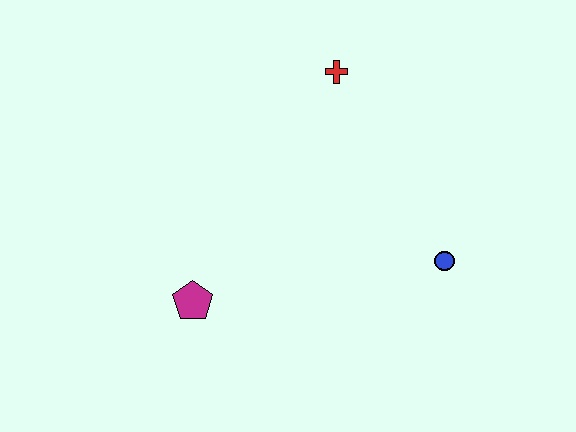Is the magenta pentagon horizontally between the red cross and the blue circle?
No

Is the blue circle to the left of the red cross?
No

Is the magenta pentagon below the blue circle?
Yes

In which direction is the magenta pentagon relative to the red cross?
The magenta pentagon is below the red cross.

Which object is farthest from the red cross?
The magenta pentagon is farthest from the red cross.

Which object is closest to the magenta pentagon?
The blue circle is closest to the magenta pentagon.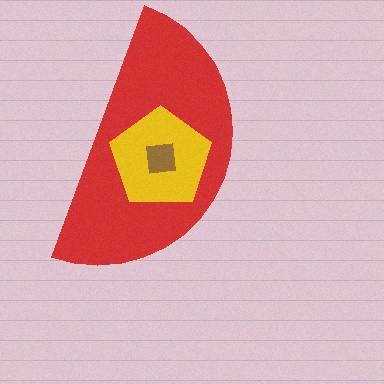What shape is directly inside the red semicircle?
The yellow pentagon.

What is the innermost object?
The brown square.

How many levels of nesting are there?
3.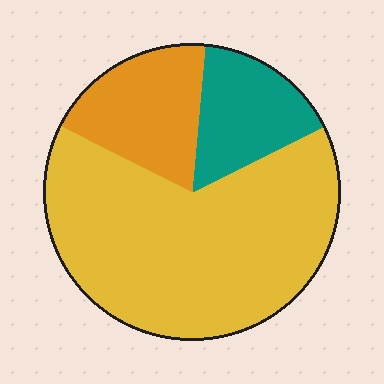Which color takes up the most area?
Yellow, at roughly 65%.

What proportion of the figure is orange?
Orange takes up between a sixth and a third of the figure.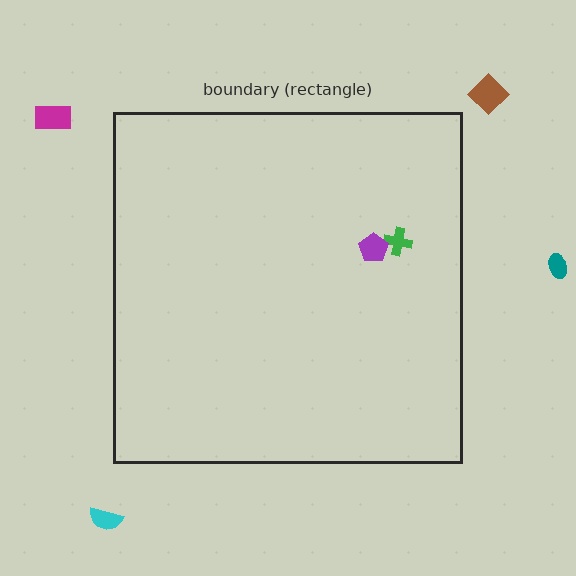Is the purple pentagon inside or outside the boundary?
Inside.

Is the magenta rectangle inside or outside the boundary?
Outside.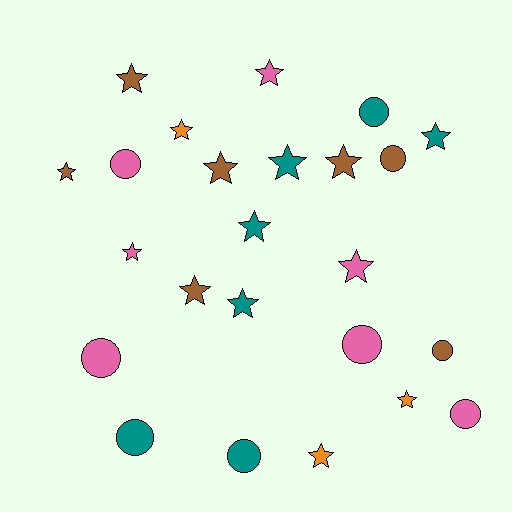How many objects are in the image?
There are 24 objects.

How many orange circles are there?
There are no orange circles.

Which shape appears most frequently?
Star, with 15 objects.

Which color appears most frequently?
Teal, with 7 objects.